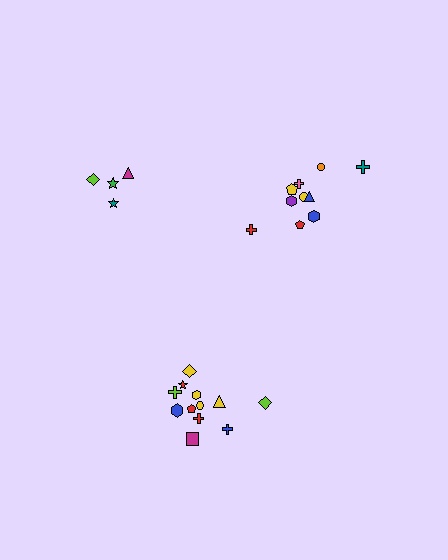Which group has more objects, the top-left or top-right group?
The top-right group.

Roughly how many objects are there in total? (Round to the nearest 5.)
Roughly 25 objects in total.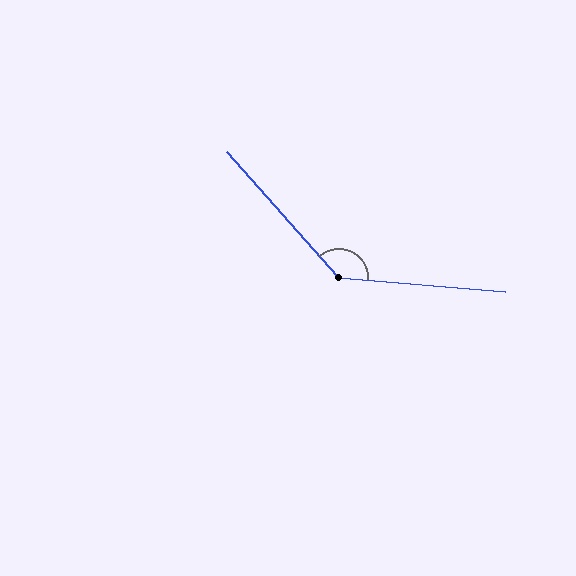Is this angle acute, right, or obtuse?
It is obtuse.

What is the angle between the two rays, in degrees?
Approximately 136 degrees.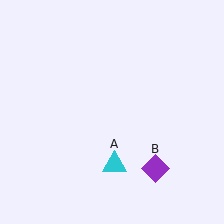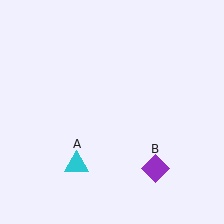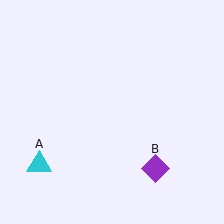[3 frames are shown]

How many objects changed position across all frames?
1 object changed position: cyan triangle (object A).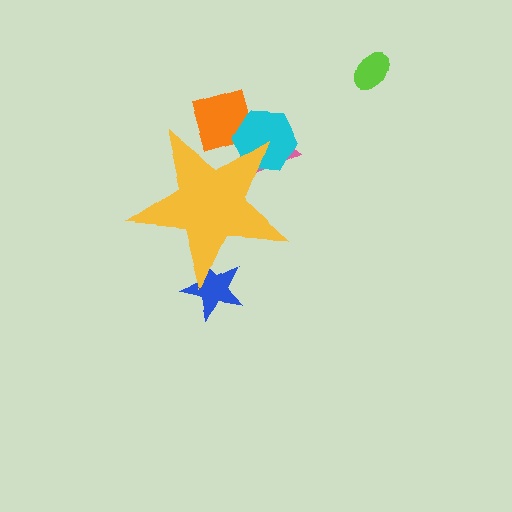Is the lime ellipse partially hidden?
No, the lime ellipse is fully visible.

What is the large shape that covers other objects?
A yellow star.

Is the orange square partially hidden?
Yes, the orange square is partially hidden behind the yellow star.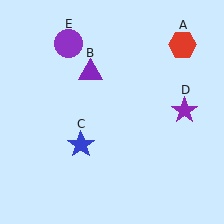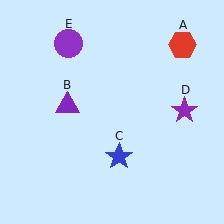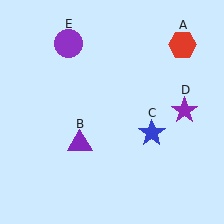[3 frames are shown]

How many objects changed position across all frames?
2 objects changed position: purple triangle (object B), blue star (object C).